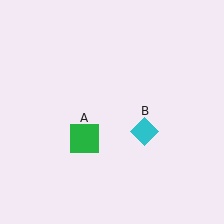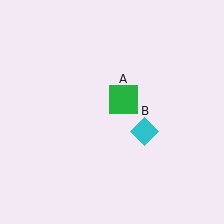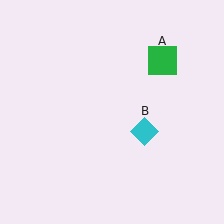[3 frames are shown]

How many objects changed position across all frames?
1 object changed position: green square (object A).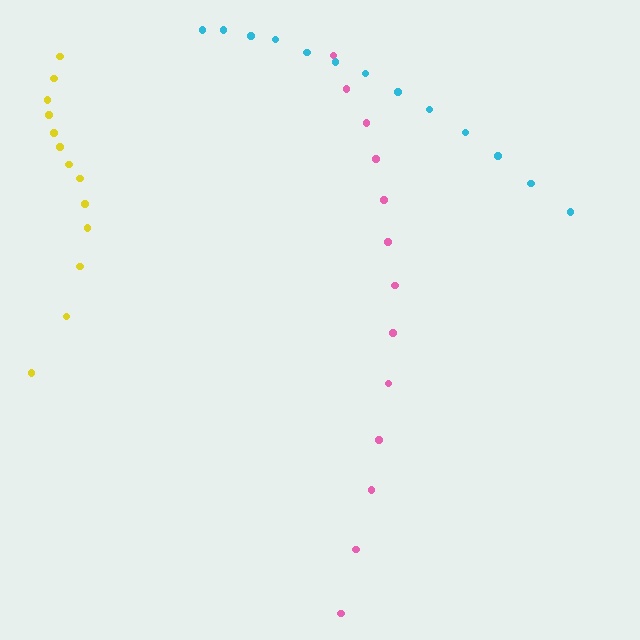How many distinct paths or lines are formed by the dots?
There are 3 distinct paths.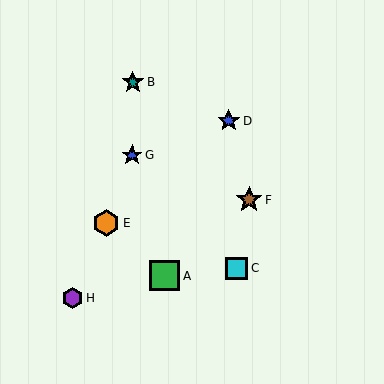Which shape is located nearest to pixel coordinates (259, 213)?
The brown star (labeled F) at (249, 200) is nearest to that location.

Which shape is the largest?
The green square (labeled A) is the largest.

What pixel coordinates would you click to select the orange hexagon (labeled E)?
Click at (106, 223) to select the orange hexagon E.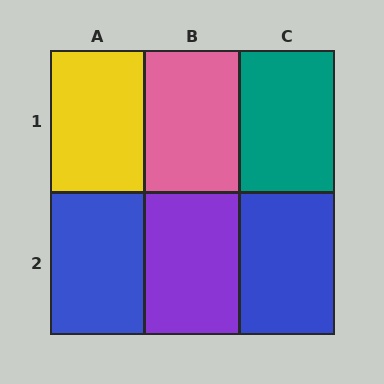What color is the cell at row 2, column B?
Purple.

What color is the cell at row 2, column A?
Blue.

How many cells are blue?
2 cells are blue.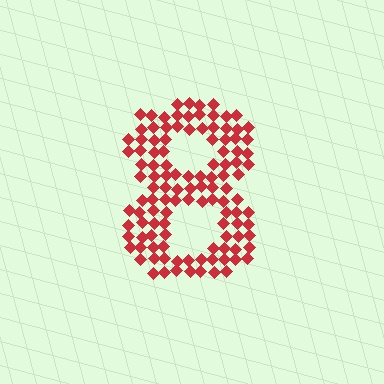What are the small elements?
The small elements are diamonds.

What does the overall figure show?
The overall figure shows the digit 8.